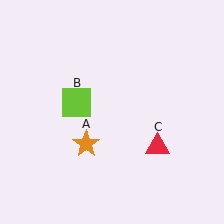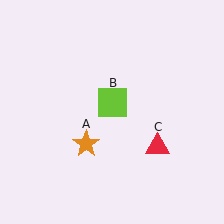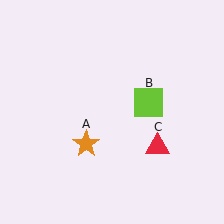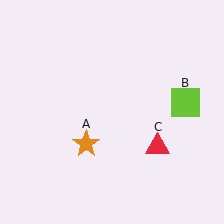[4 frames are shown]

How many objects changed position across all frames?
1 object changed position: lime square (object B).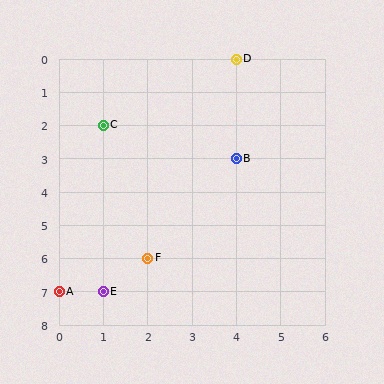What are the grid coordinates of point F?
Point F is at grid coordinates (2, 6).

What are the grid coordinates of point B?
Point B is at grid coordinates (4, 3).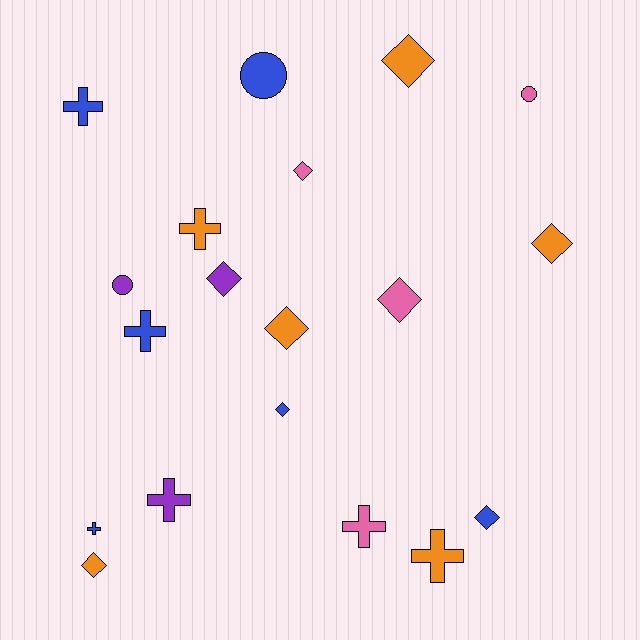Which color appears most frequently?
Orange, with 6 objects.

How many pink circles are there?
There is 1 pink circle.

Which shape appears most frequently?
Diamond, with 9 objects.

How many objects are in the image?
There are 19 objects.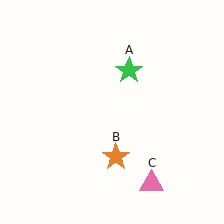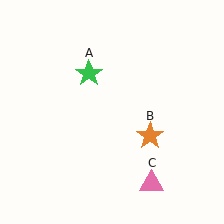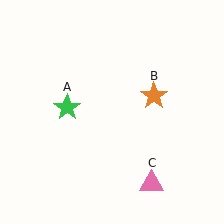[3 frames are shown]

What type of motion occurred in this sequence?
The green star (object A), orange star (object B) rotated counterclockwise around the center of the scene.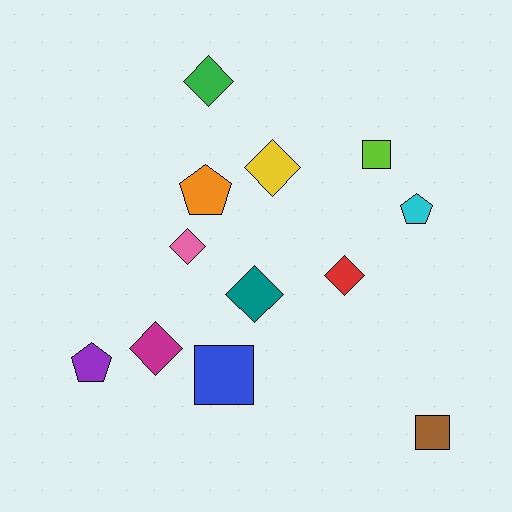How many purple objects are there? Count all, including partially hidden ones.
There is 1 purple object.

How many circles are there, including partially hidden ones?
There are no circles.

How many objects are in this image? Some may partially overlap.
There are 12 objects.